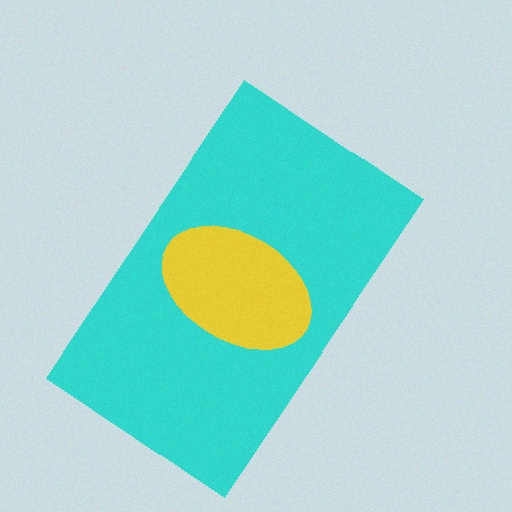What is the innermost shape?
The yellow ellipse.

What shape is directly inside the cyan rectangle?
The yellow ellipse.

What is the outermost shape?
The cyan rectangle.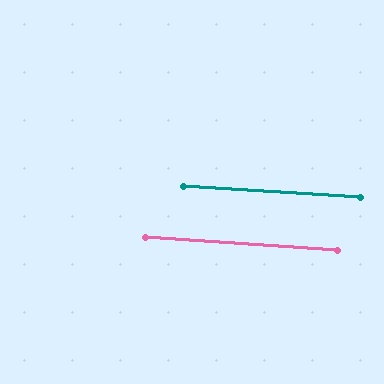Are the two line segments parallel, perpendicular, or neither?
Parallel — their directions differ by only 0.5°.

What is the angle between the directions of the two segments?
Approximately 0 degrees.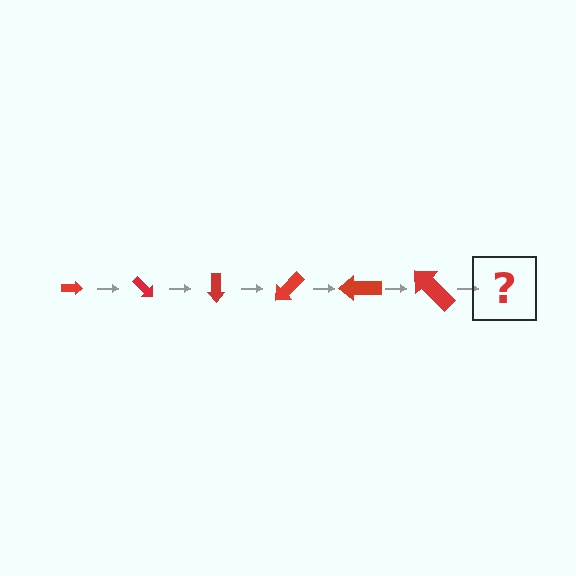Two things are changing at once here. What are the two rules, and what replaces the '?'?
The two rules are that the arrow grows larger each step and it rotates 45 degrees each step. The '?' should be an arrow, larger than the previous one and rotated 270 degrees from the start.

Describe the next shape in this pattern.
It should be an arrow, larger than the previous one and rotated 270 degrees from the start.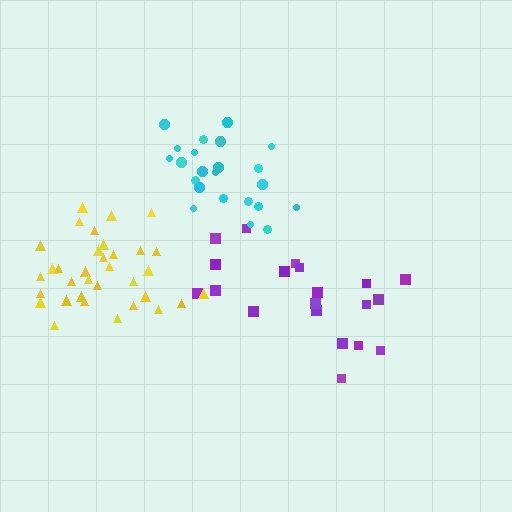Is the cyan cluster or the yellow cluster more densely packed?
Yellow.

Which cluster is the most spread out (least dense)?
Purple.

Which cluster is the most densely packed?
Yellow.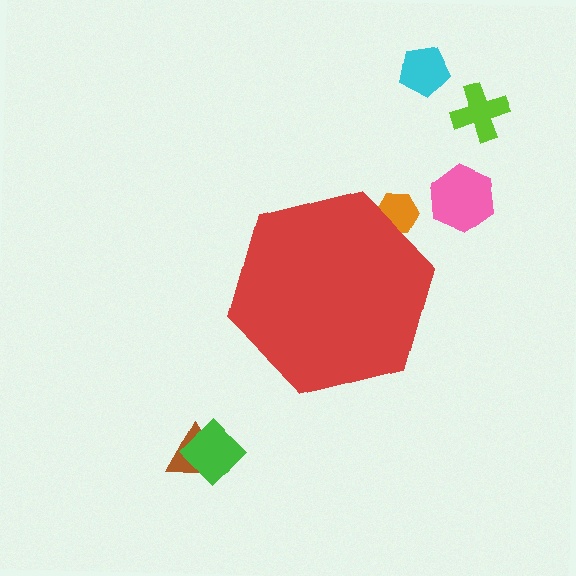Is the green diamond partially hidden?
No, the green diamond is fully visible.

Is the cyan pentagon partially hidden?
No, the cyan pentagon is fully visible.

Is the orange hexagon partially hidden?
Yes, the orange hexagon is partially hidden behind the red hexagon.